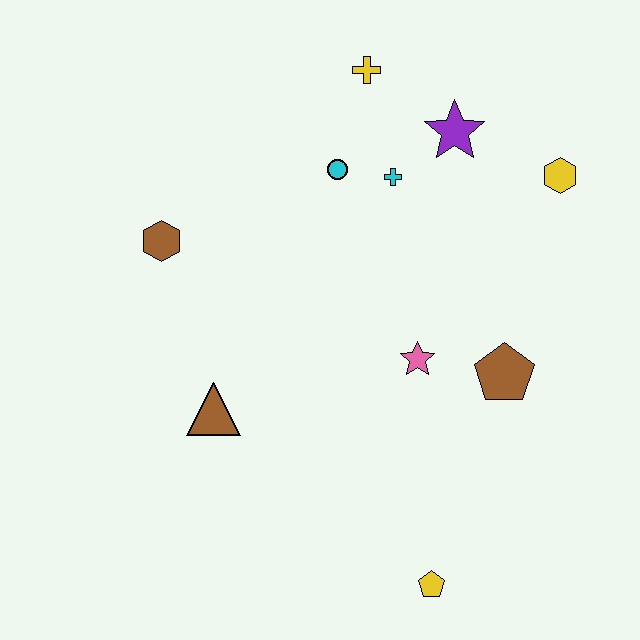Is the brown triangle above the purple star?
No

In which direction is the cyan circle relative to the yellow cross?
The cyan circle is below the yellow cross.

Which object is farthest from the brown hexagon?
The yellow pentagon is farthest from the brown hexagon.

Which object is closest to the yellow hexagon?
The purple star is closest to the yellow hexagon.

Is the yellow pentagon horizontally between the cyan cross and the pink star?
No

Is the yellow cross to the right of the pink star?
No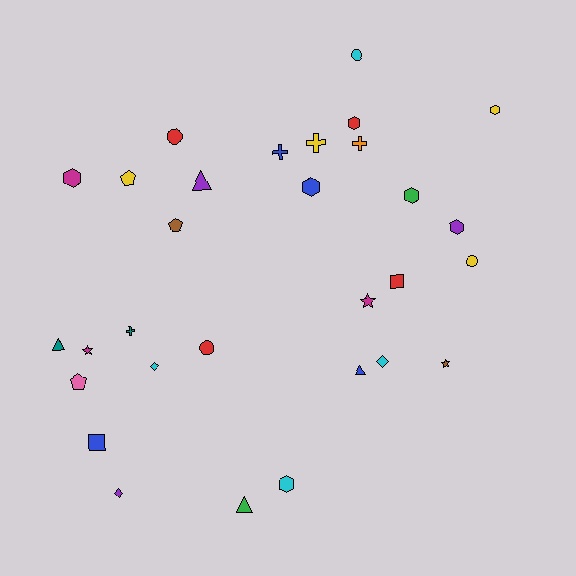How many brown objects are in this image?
There are 2 brown objects.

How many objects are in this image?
There are 30 objects.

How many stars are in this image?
There are 3 stars.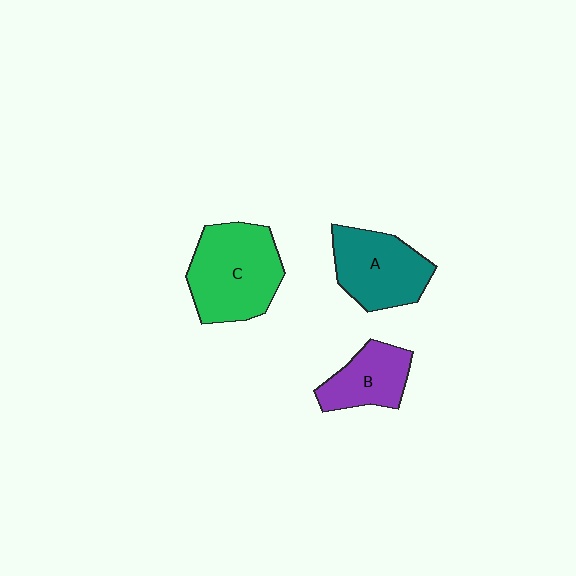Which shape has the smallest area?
Shape B (purple).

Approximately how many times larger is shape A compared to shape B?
Approximately 1.4 times.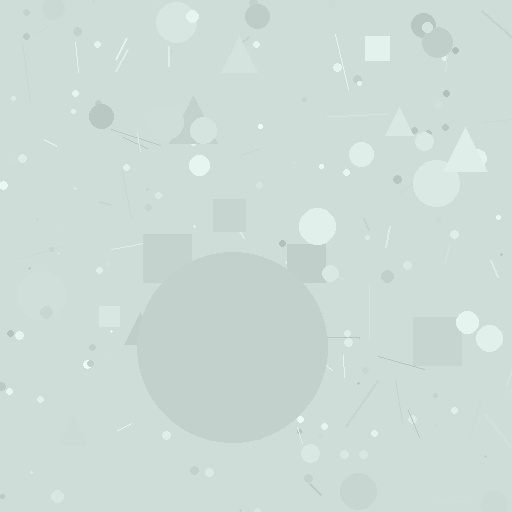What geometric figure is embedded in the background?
A circle is embedded in the background.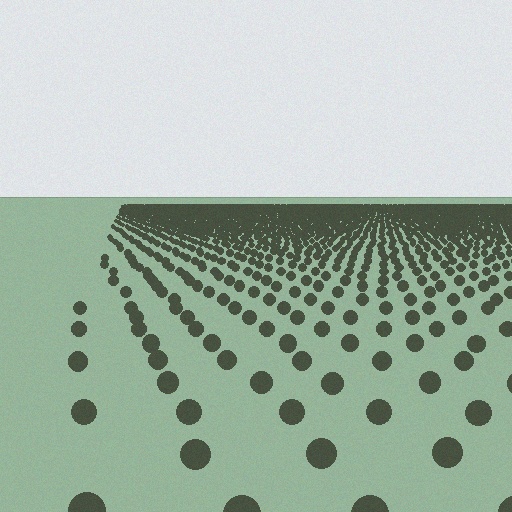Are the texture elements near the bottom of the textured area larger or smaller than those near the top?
Larger. Near the bottom, elements are closer to the viewer and appear at a bigger on-screen size.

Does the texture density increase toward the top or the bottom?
Density increases toward the top.